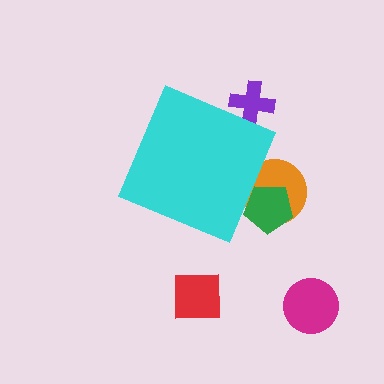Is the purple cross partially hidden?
Yes, the purple cross is partially hidden behind the cyan diamond.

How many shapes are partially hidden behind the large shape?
3 shapes are partially hidden.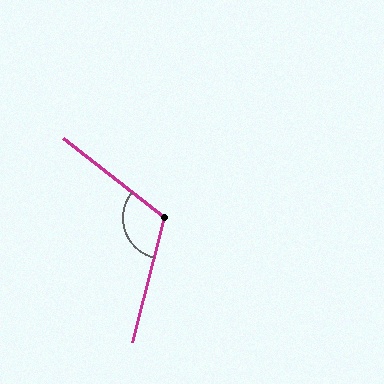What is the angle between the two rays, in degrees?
Approximately 113 degrees.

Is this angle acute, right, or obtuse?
It is obtuse.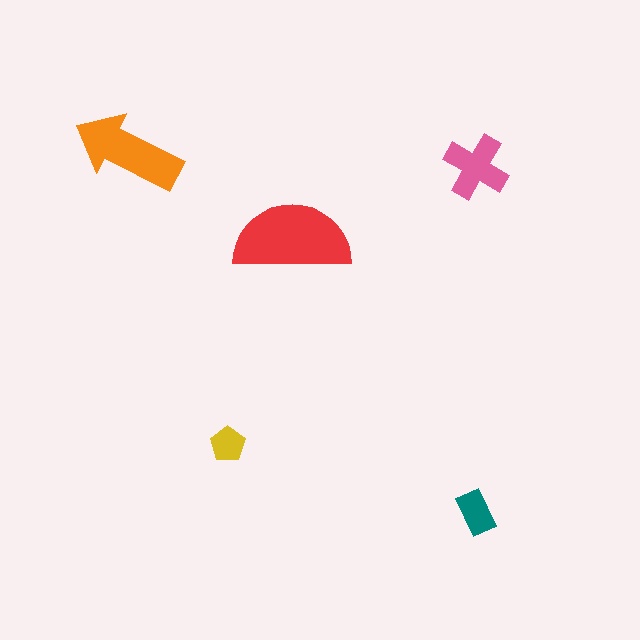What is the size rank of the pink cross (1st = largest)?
3rd.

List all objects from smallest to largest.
The yellow pentagon, the teal rectangle, the pink cross, the orange arrow, the red semicircle.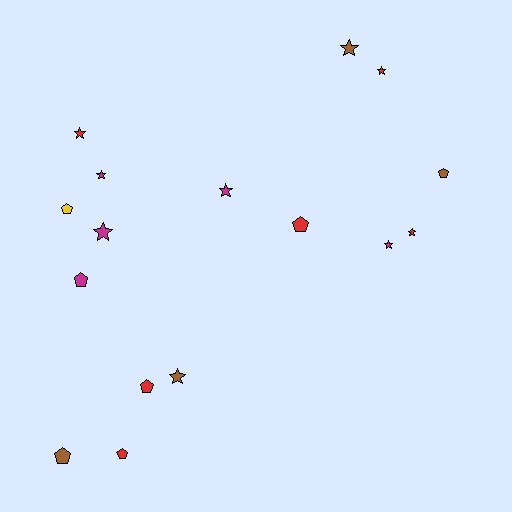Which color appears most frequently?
Red, with 6 objects.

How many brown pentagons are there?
There are 2 brown pentagons.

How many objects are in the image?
There are 16 objects.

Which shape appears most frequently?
Star, with 9 objects.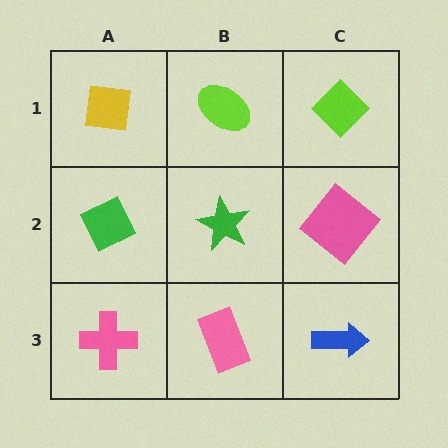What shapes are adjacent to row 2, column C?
A lime diamond (row 1, column C), a blue arrow (row 3, column C), a green star (row 2, column B).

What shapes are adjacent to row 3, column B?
A green star (row 2, column B), a pink cross (row 3, column A), a blue arrow (row 3, column C).